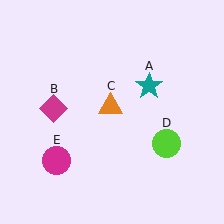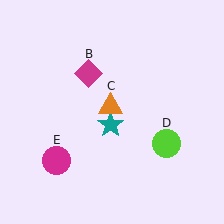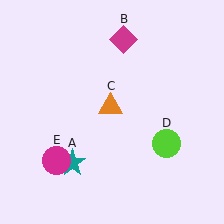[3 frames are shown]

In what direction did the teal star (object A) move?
The teal star (object A) moved down and to the left.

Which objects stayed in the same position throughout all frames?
Orange triangle (object C) and lime circle (object D) and magenta circle (object E) remained stationary.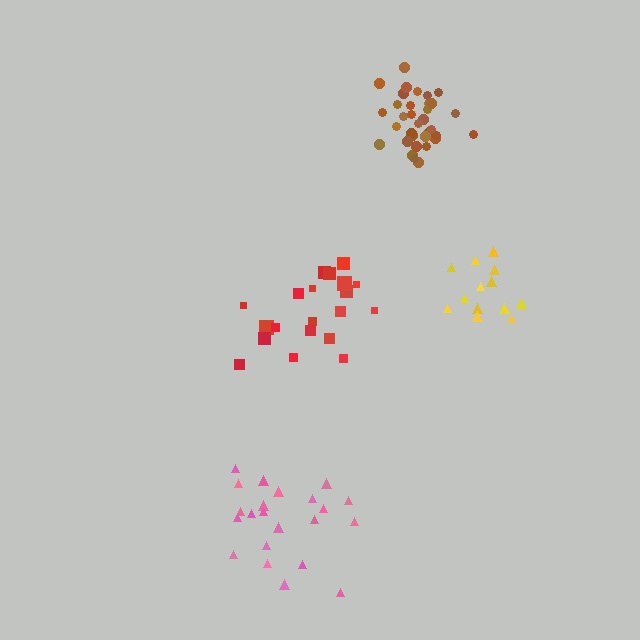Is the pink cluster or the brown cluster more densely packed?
Brown.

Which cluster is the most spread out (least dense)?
Pink.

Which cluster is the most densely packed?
Brown.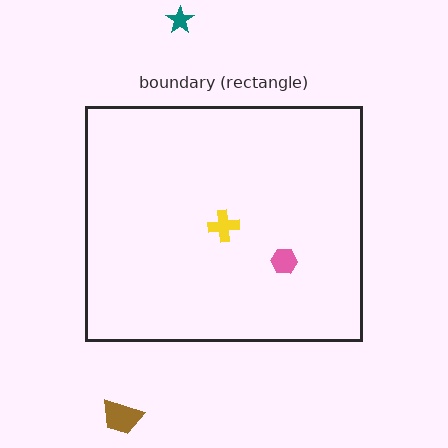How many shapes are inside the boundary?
2 inside, 2 outside.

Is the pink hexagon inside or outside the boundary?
Inside.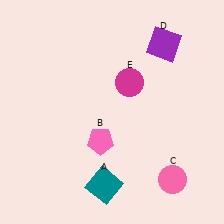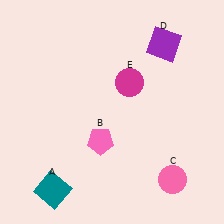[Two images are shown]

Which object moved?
The teal square (A) moved left.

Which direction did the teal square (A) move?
The teal square (A) moved left.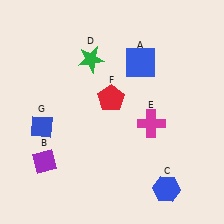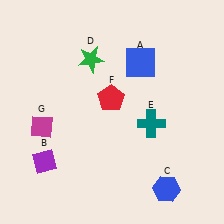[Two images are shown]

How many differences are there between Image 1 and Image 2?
There are 2 differences between the two images.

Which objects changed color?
E changed from magenta to teal. G changed from blue to magenta.